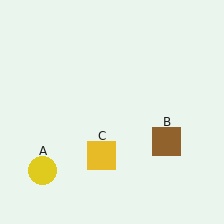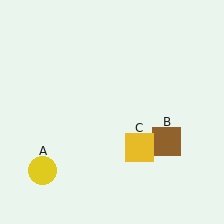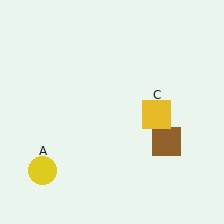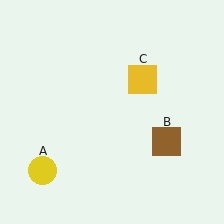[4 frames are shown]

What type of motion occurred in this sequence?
The yellow square (object C) rotated counterclockwise around the center of the scene.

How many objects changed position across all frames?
1 object changed position: yellow square (object C).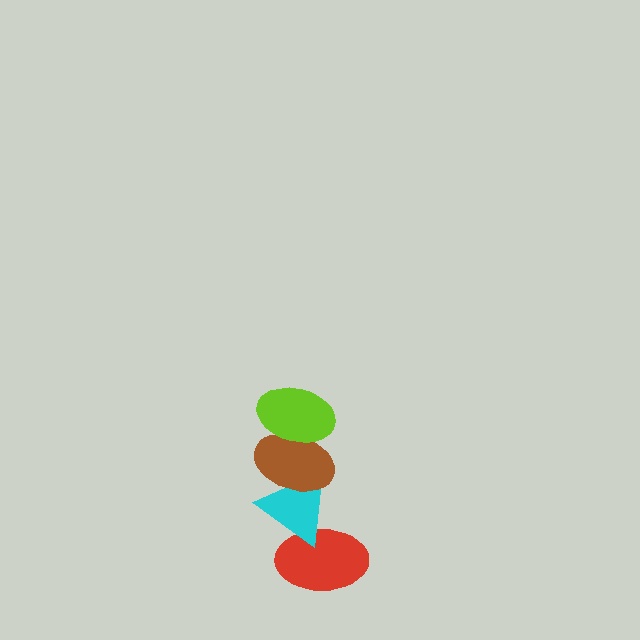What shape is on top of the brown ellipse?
The lime ellipse is on top of the brown ellipse.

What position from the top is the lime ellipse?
The lime ellipse is 1st from the top.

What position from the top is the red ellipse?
The red ellipse is 4th from the top.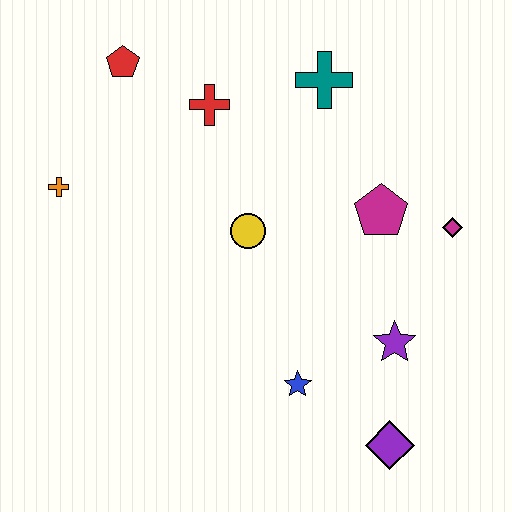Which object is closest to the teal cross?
The red cross is closest to the teal cross.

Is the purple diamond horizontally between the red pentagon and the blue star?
No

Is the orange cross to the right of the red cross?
No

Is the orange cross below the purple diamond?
No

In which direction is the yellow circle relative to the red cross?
The yellow circle is below the red cross.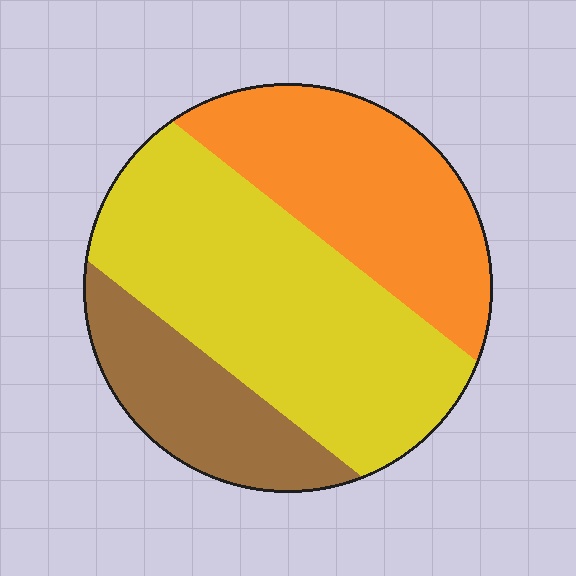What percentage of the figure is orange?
Orange covers 32% of the figure.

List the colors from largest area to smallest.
From largest to smallest: yellow, orange, brown.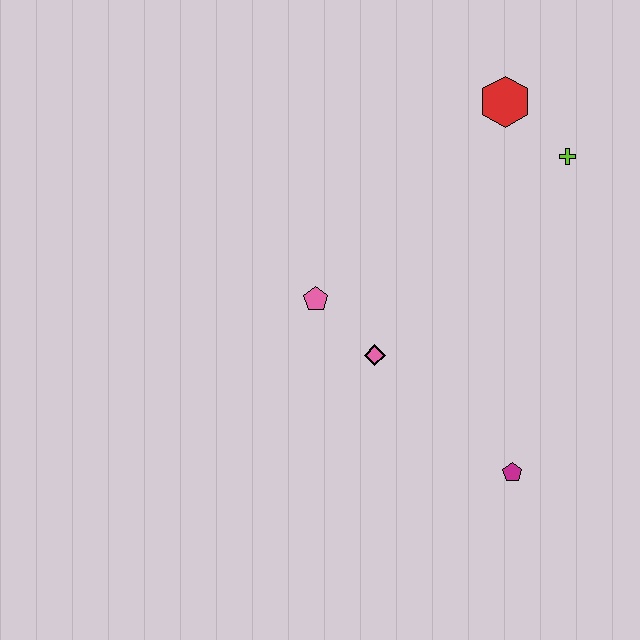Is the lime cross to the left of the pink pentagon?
No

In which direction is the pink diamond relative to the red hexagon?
The pink diamond is below the red hexagon.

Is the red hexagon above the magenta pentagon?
Yes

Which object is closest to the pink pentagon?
The pink diamond is closest to the pink pentagon.